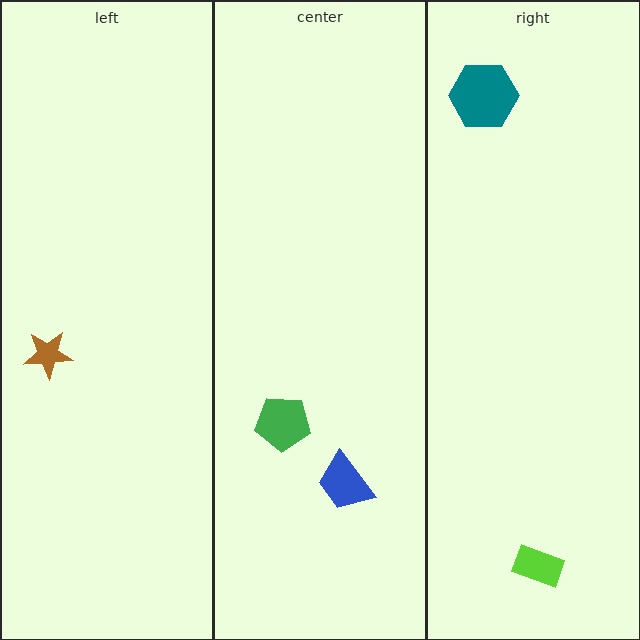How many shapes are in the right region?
2.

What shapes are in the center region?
The blue trapezoid, the green pentagon.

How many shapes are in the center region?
2.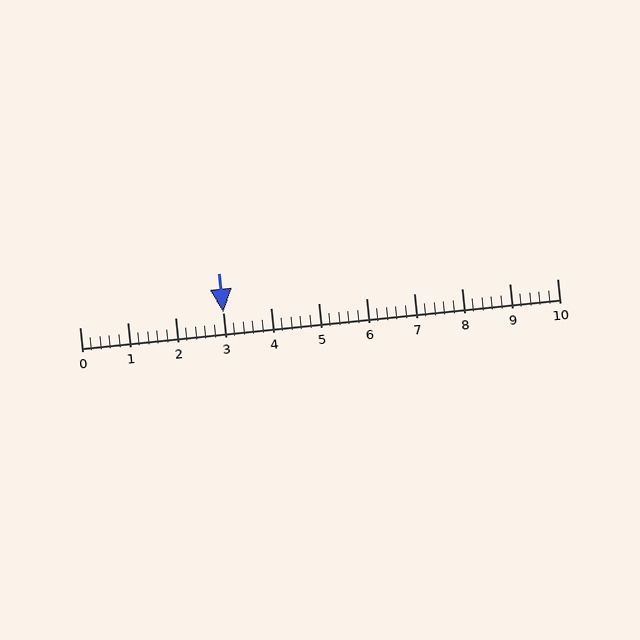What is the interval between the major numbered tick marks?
The major tick marks are spaced 1 units apart.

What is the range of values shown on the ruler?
The ruler shows values from 0 to 10.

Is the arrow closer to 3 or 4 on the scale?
The arrow is closer to 3.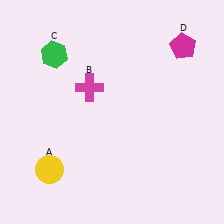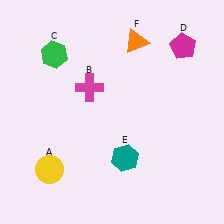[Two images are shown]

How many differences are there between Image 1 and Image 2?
There are 2 differences between the two images.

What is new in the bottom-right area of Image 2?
A teal hexagon (E) was added in the bottom-right area of Image 2.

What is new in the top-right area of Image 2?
An orange triangle (F) was added in the top-right area of Image 2.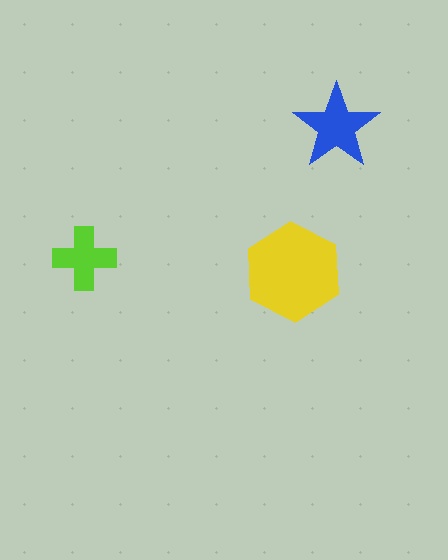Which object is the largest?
The yellow hexagon.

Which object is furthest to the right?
The blue star is rightmost.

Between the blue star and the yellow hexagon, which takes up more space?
The yellow hexagon.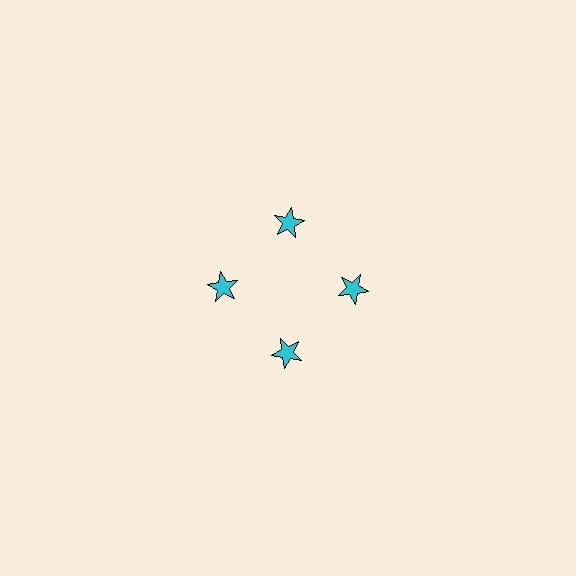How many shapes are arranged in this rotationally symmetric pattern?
There are 4 shapes, arranged in 4 groups of 1.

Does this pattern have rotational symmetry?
Yes, this pattern has 4-fold rotational symmetry. It looks the same after rotating 90 degrees around the center.